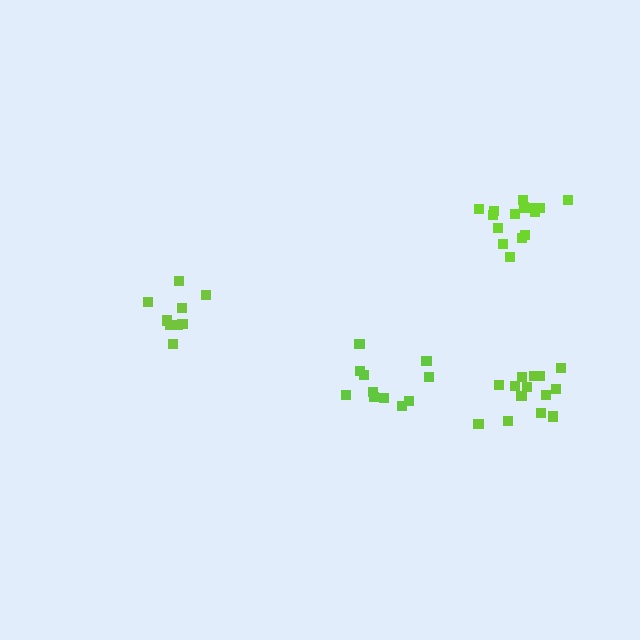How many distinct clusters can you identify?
There are 4 distinct clusters.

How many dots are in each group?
Group 1: 11 dots, Group 2: 9 dots, Group 3: 14 dots, Group 4: 15 dots (49 total).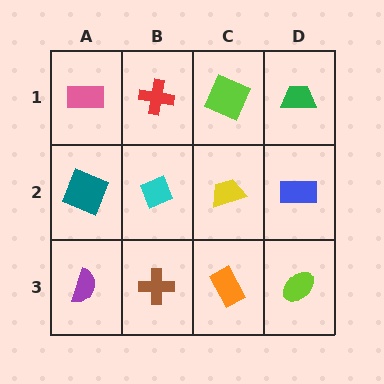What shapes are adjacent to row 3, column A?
A teal square (row 2, column A), a brown cross (row 3, column B).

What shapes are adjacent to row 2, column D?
A green trapezoid (row 1, column D), a lime ellipse (row 3, column D), a yellow trapezoid (row 2, column C).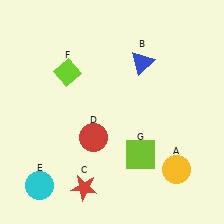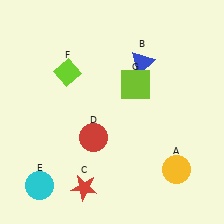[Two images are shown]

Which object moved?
The lime square (G) moved up.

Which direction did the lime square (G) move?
The lime square (G) moved up.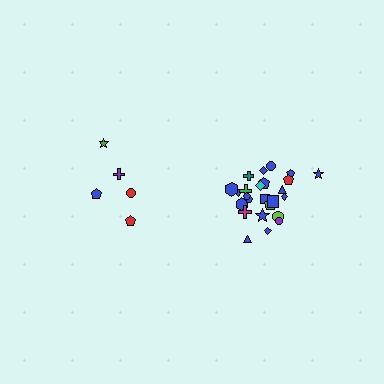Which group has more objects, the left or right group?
The right group.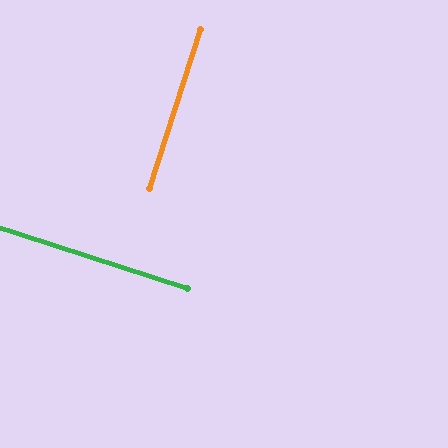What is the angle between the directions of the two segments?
Approximately 90 degrees.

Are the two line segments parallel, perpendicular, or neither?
Perpendicular — they meet at approximately 90°.